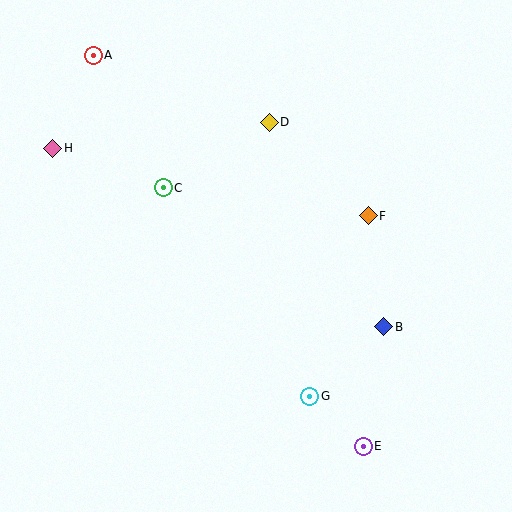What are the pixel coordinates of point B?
Point B is at (384, 327).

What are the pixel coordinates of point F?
Point F is at (368, 216).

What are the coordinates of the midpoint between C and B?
The midpoint between C and B is at (273, 257).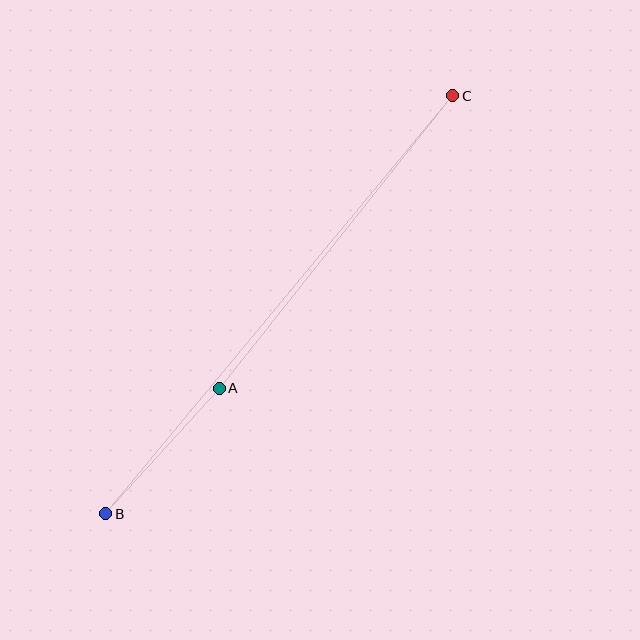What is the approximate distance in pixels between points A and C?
The distance between A and C is approximately 374 pixels.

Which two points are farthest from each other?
Points B and C are farthest from each other.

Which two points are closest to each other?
Points A and B are closest to each other.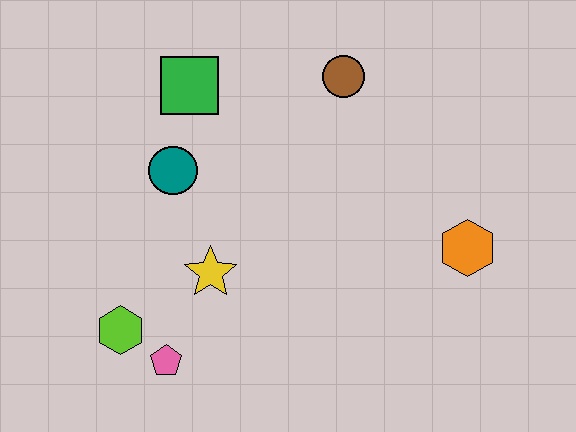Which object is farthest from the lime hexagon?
The orange hexagon is farthest from the lime hexagon.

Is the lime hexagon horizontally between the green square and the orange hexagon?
No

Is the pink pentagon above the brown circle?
No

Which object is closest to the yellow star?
The pink pentagon is closest to the yellow star.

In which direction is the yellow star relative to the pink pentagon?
The yellow star is above the pink pentagon.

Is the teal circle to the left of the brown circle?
Yes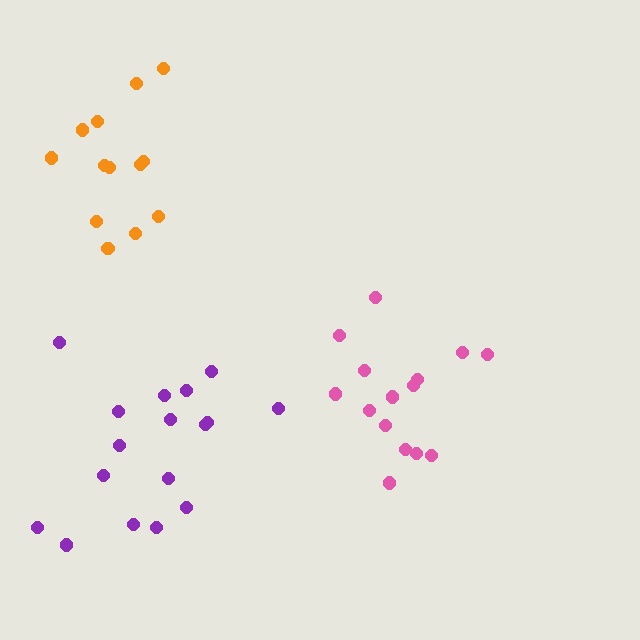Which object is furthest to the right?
The pink cluster is rightmost.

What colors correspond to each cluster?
The clusters are colored: pink, orange, purple.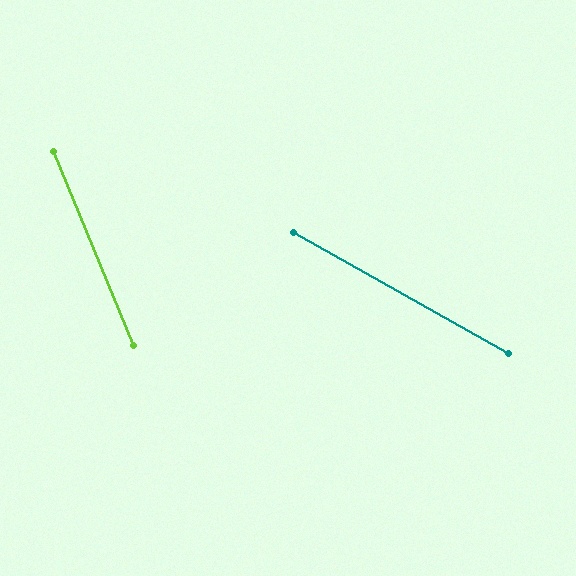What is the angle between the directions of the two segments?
Approximately 38 degrees.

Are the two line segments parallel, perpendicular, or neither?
Neither parallel nor perpendicular — they differ by about 38°.